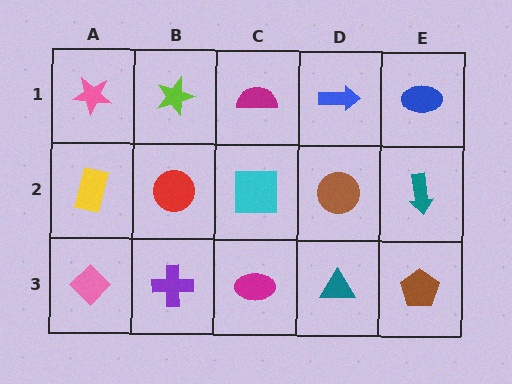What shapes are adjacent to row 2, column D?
A blue arrow (row 1, column D), a teal triangle (row 3, column D), a cyan square (row 2, column C), a teal arrow (row 2, column E).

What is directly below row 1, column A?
A yellow rectangle.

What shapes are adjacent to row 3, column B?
A red circle (row 2, column B), a pink diamond (row 3, column A), a magenta ellipse (row 3, column C).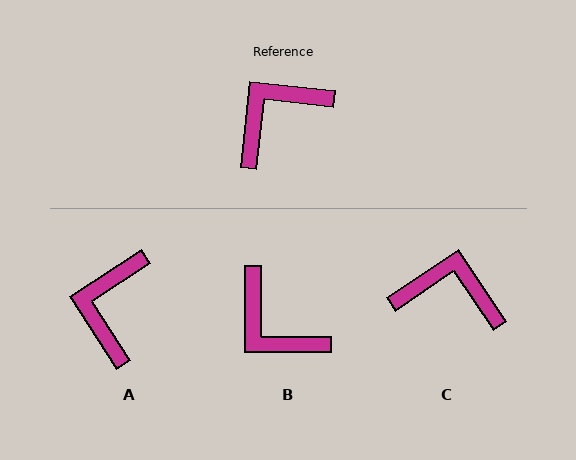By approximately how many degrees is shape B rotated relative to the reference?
Approximately 96 degrees counter-clockwise.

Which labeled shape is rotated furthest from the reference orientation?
B, about 96 degrees away.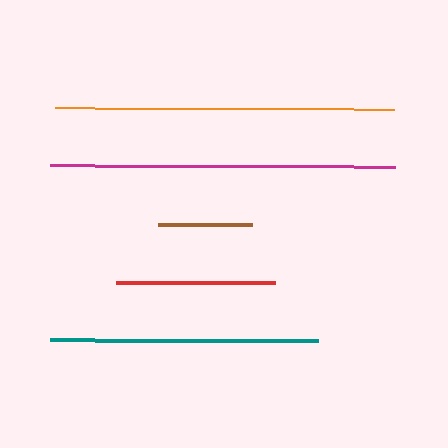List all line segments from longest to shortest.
From longest to shortest: magenta, orange, teal, red, brown.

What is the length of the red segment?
The red segment is approximately 159 pixels long.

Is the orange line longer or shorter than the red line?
The orange line is longer than the red line.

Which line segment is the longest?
The magenta line is the longest at approximately 345 pixels.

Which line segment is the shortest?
The brown line is the shortest at approximately 94 pixels.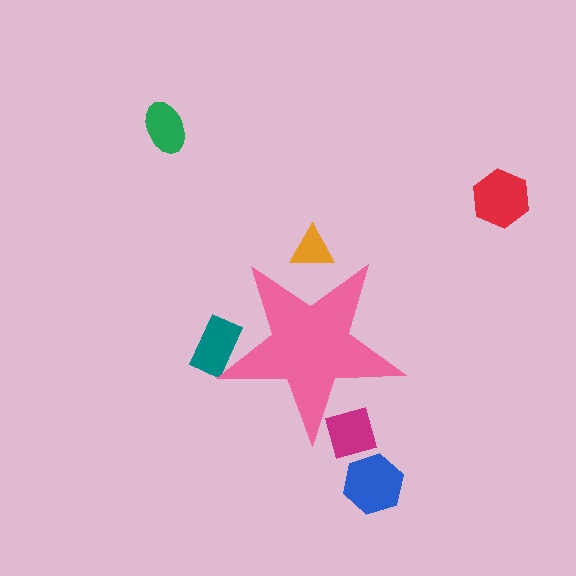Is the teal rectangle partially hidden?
Yes, the teal rectangle is partially hidden behind the pink star.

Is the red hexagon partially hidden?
No, the red hexagon is fully visible.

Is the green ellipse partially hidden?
No, the green ellipse is fully visible.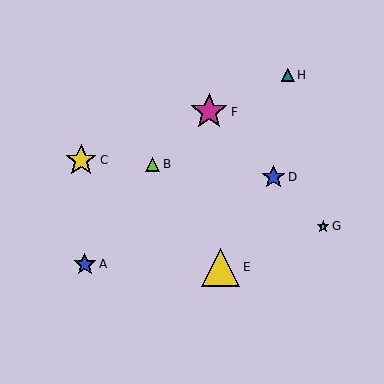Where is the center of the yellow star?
The center of the yellow star is at (81, 160).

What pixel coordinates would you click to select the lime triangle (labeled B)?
Click at (152, 165) to select the lime triangle B.